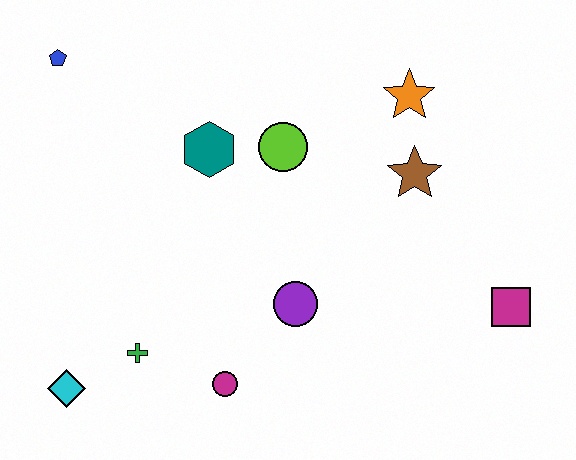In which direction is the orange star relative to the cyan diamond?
The orange star is to the right of the cyan diamond.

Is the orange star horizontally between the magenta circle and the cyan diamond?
No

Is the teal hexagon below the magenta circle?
No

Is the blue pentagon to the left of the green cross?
Yes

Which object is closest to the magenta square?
The brown star is closest to the magenta square.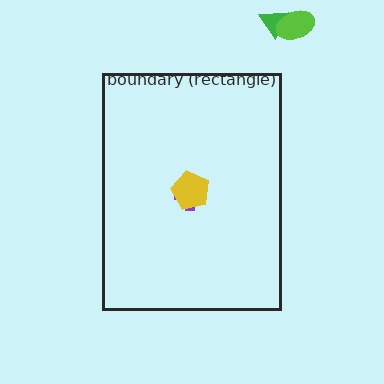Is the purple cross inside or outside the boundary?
Inside.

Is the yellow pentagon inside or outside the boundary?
Inside.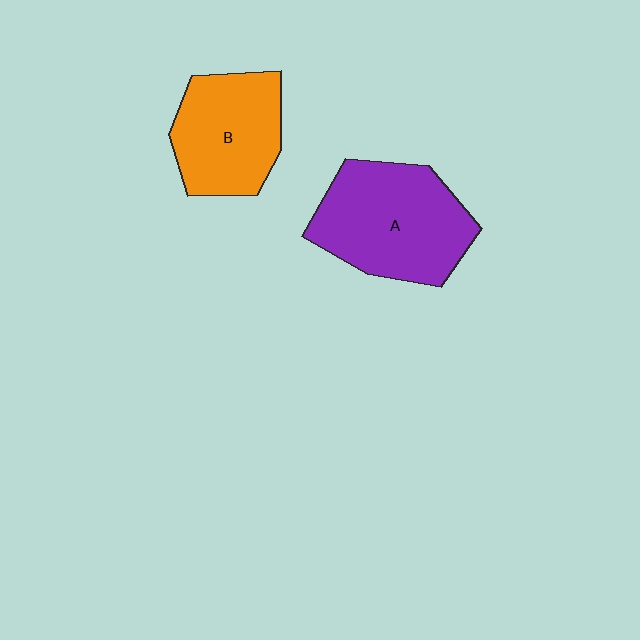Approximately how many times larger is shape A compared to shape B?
Approximately 1.3 times.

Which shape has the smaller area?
Shape B (orange).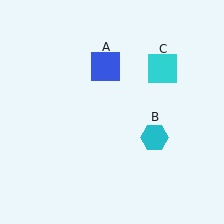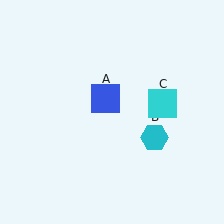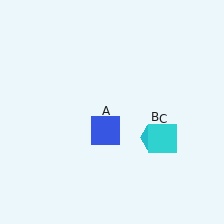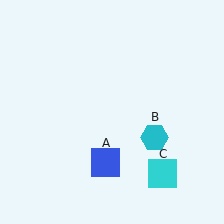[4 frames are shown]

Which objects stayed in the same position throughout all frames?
Cyan hexagon (object B) remained stationary.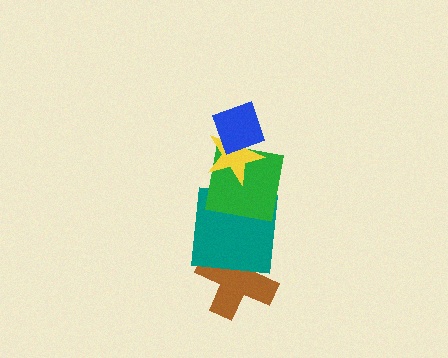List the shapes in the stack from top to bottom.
From top to bottom: the blue diamond, the yellow star, the green square, the teal square, the brown cross.